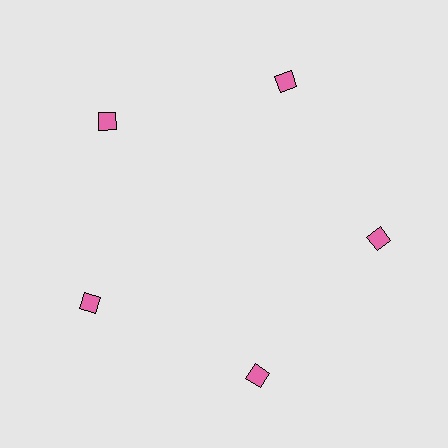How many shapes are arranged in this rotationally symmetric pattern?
There are 5 shapes, arranged in 5 groups of 1.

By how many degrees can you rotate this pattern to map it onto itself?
The pattern maps onto itself every 72 degrees of rotation.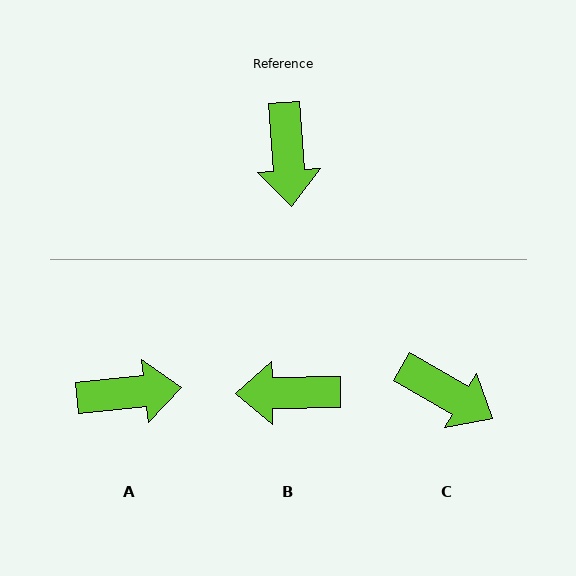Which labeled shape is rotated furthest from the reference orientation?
B, about 94 degrees away.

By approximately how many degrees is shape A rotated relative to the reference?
Approximately 91 degrees counter-clockwise.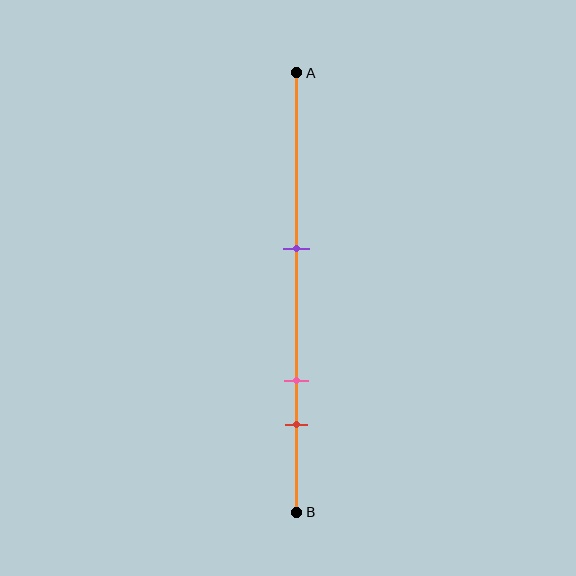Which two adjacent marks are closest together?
The pink and red marks are the closest adjacent pair.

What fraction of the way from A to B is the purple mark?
The purple mark is approximately 40% (0.4) of the way from A to B.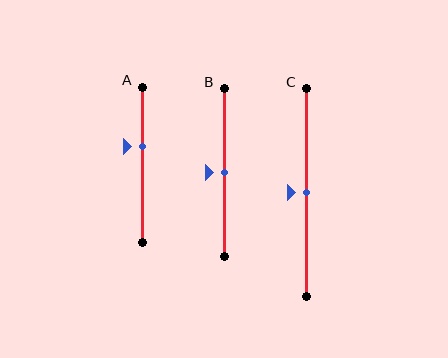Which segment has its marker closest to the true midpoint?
Segment B has its marker closest to the true midpoint.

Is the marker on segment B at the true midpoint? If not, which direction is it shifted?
Yes, the marker on segment B is at the true midpoint.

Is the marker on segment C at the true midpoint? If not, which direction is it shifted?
Yes, the marker on segment C is at the true midpoint.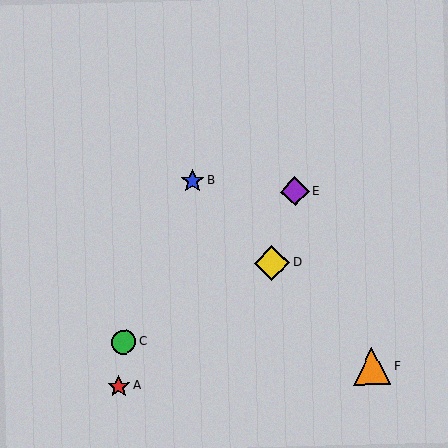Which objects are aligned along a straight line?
Objects B, D, F are aligned along a straight line.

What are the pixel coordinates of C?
Object C is at (123, 342).